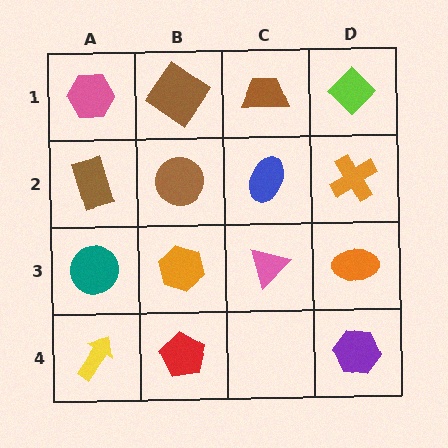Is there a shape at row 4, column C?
No, that cell is empty.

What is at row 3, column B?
An orange hexagon.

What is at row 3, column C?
A pink triangle.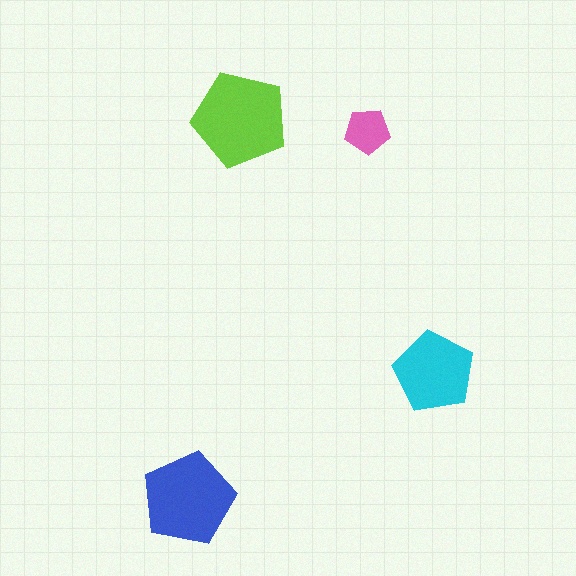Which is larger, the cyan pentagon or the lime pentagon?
The lime one.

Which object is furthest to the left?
The blue pentagon is leftmost.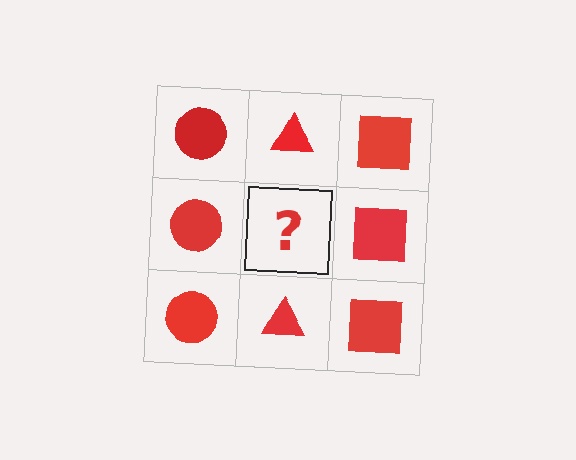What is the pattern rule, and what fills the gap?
The rule is that each column has a consistent shape. The gap should be filled with a red triangle.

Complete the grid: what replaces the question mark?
The question mark should be replaced with a red triangle.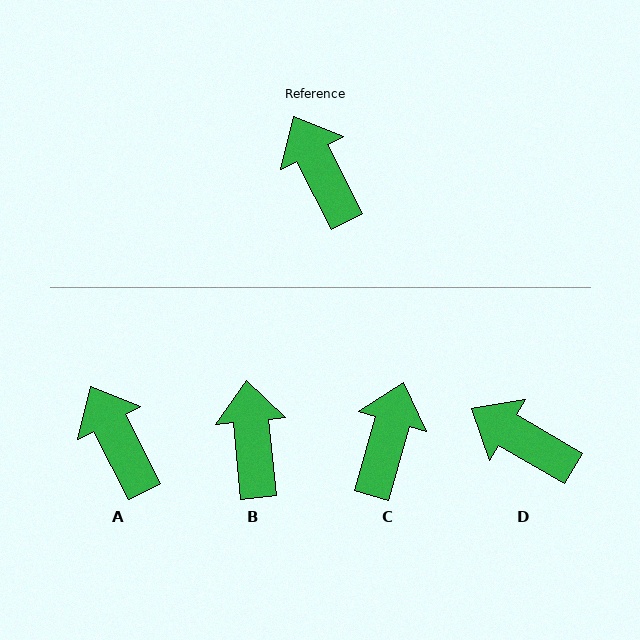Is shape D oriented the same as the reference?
No, it is off by about 32 degrees.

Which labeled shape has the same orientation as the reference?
A.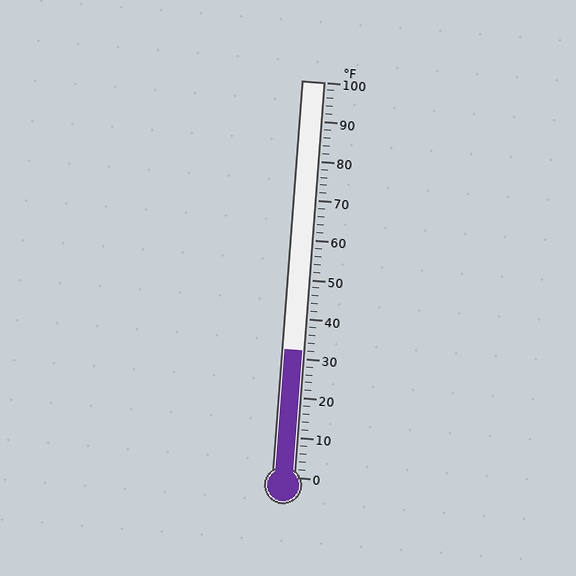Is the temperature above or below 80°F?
The temperature is below 80°F.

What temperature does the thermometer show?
The thermometer shows approximately 32°F.